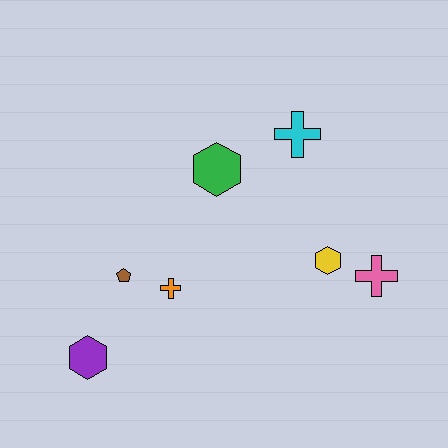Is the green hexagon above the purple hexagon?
Yes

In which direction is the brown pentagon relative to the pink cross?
The brown pentagon is to the left of the pink cross.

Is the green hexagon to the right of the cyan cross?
No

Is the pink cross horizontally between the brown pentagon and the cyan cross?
No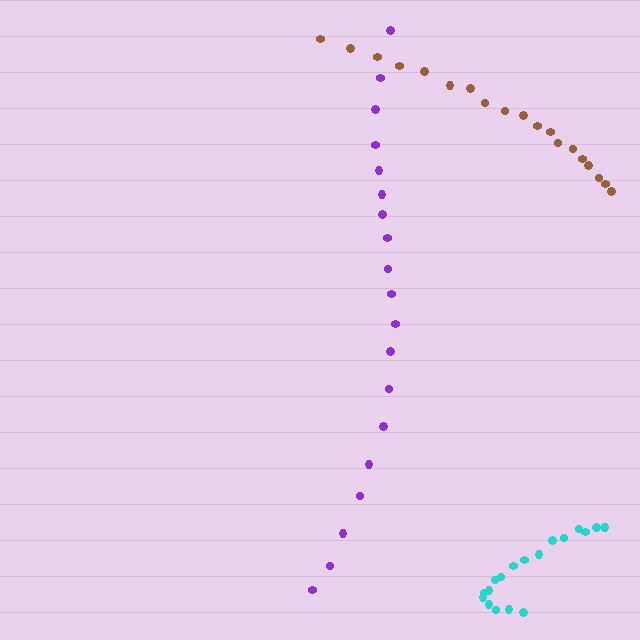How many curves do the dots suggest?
There are 3 distinct paths.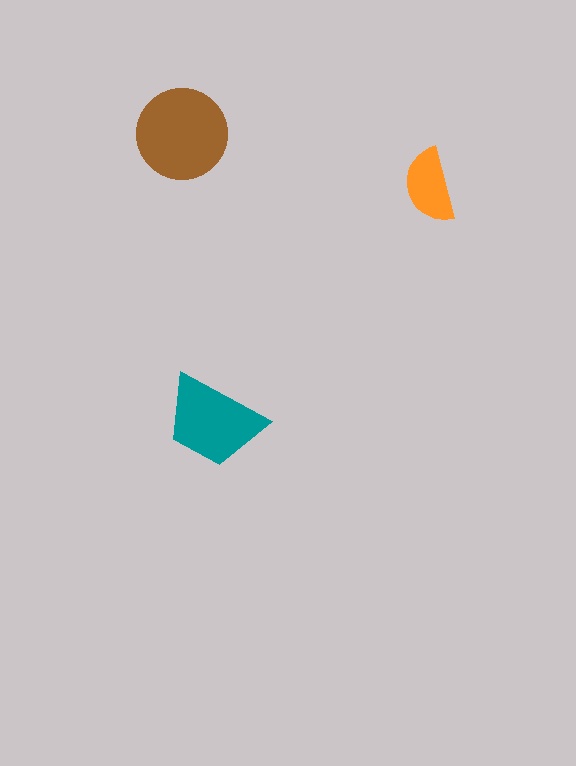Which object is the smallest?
The orange semicircle.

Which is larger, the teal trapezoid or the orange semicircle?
The teal trapezoid.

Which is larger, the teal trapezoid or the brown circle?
The brown circle.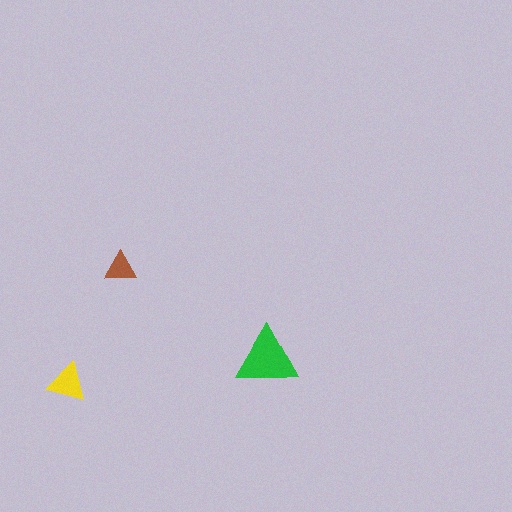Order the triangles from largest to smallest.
the green one, the yellow one, the brown one.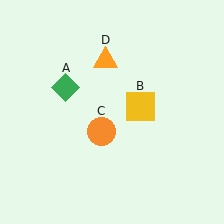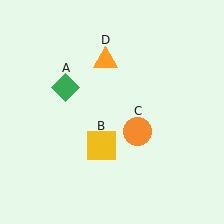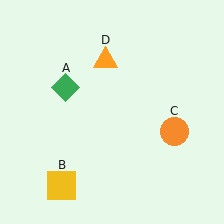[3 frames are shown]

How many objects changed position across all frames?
2 objects changed position: yellow square (object B), orange circle (object C).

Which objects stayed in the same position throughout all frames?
Green diamond (object A) and orange triangle (object D) remained stationary.